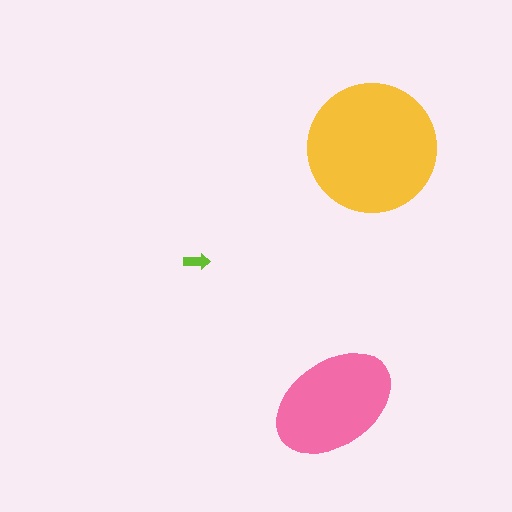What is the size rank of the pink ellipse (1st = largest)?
2nd.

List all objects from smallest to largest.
The lime arrow, the pink ellipse, the yellow circle.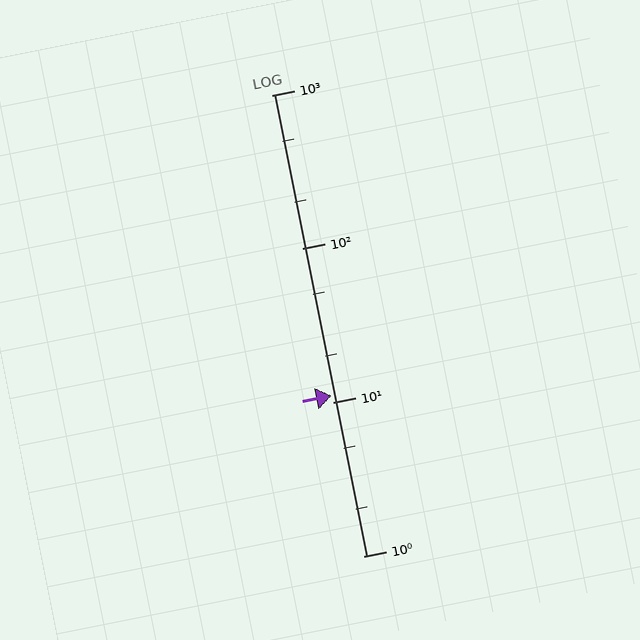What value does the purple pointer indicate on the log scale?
The pointer indicates approximately 11.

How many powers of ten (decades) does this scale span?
The scale spans 3 decades, from 1 to 1000.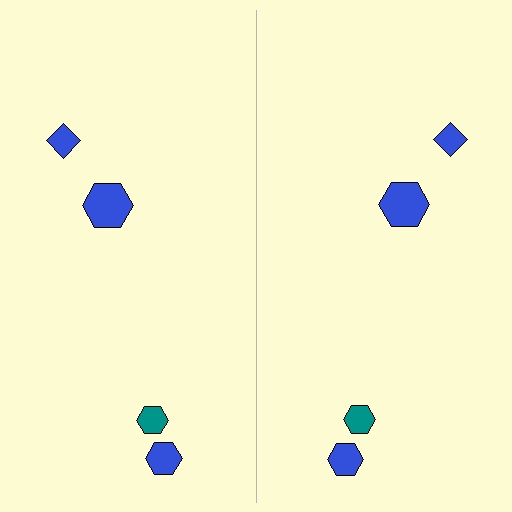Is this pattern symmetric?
Yes, this pattern has bilateral (reflection) symmetry.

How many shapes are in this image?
There are 8 shapes in this image.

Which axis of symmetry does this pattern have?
The pattern has a vertical axis of symmetry running through the center of the image.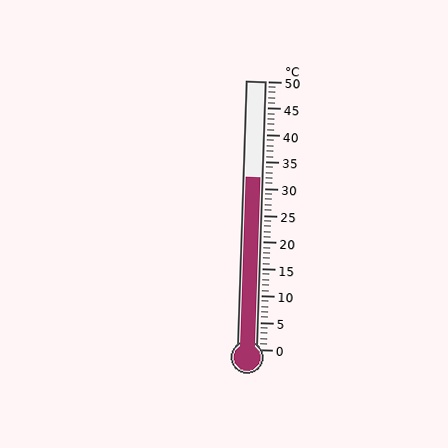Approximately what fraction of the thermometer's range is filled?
The thermometer is filled to approximately 65% of its range.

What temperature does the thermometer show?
The thermometer shows approximately 32°C.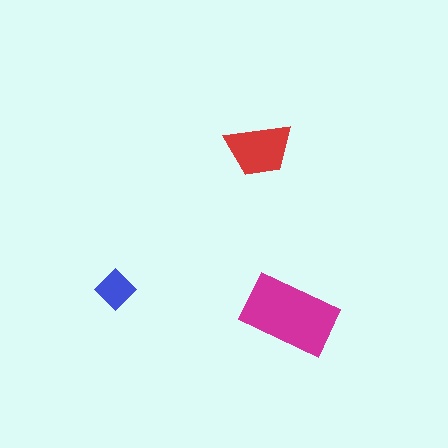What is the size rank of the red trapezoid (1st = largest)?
2nd.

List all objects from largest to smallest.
The magenta rectangle, the red trapezoid, the blue diamond.